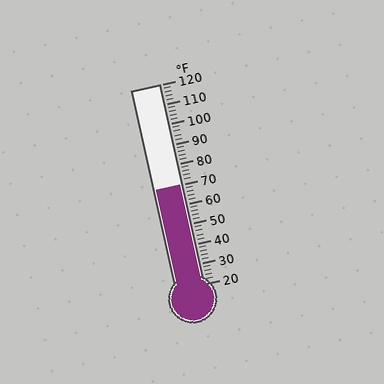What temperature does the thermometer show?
The thermometer shows approximately 70°F.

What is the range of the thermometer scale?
The thermometer scale ranges from 20°F to 120°F.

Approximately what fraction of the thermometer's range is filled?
The thermometer is filled to approximately 50% of its range.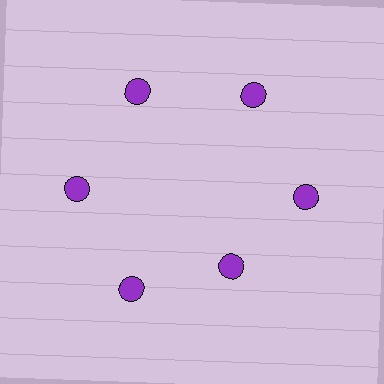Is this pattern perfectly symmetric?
No. The 6 purple circles are arranged in a ring, but one element near the 5 o'clock position is pulled inward toward the center, breaking the 6-fold rotational symmetry.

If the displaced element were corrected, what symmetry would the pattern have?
It would have 6-fold rotational symmetry — the pattern would map onto itself every 60 degrees.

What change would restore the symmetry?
The symmetry would be restored by moving it outward, back onto the ring so that all 6 circles sit at equal angles and equal distance from the center.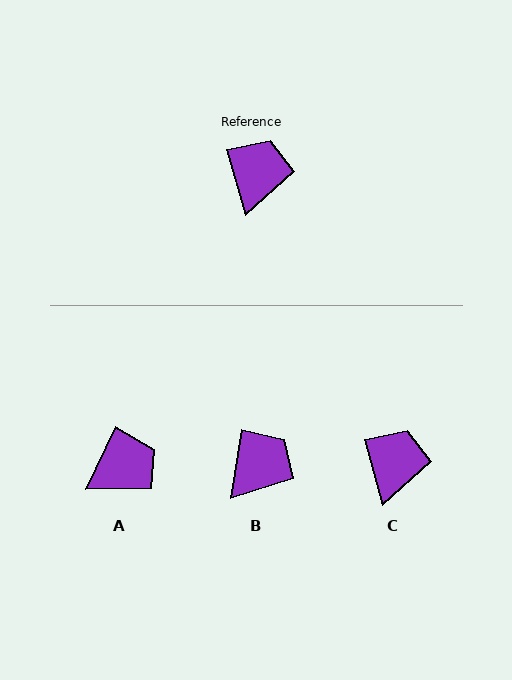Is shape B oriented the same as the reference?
No, it is off by about 25 degrees.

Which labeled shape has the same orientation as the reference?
C.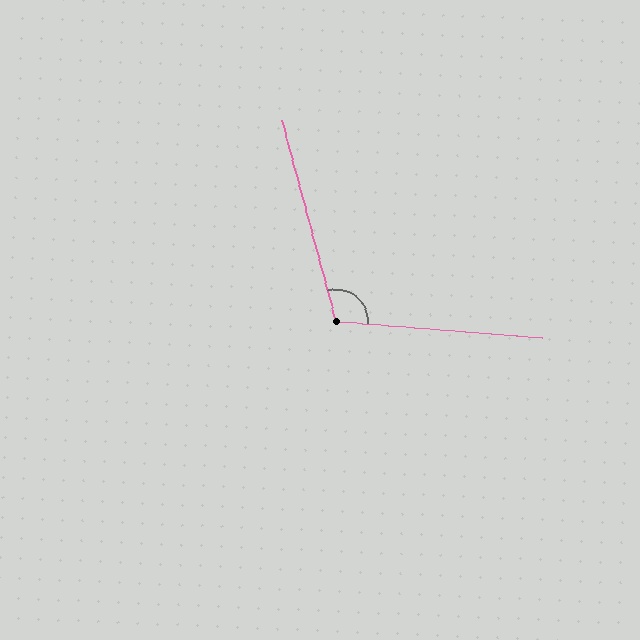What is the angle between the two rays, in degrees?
Approximately 110 degrees.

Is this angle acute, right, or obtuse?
It is obtuse.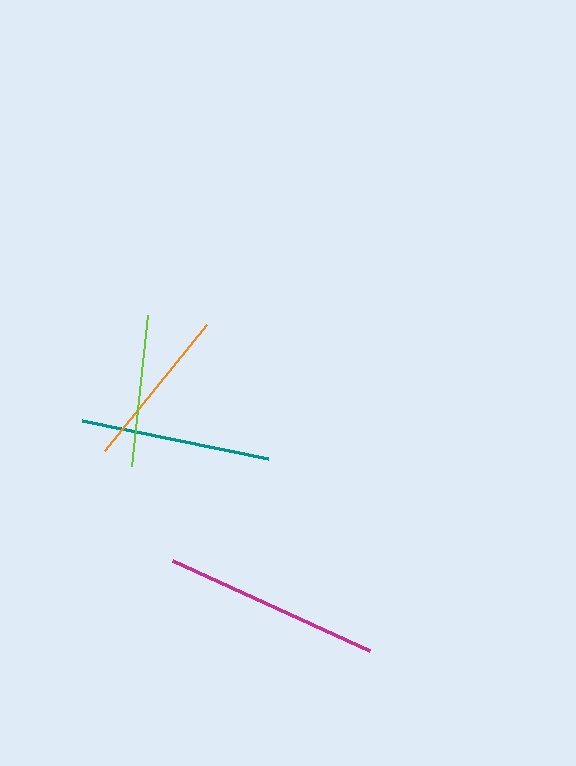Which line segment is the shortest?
The lime line is the shortest at approximately 152 pixels.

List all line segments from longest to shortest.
From longest to shortest: magenta, teal, orange, lime.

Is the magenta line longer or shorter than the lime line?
The magenta line is longer than the lime line.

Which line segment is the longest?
The magenta line is the longest at approximately 217 pixels.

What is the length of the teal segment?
The teal segment is approximately 189 pixels long.